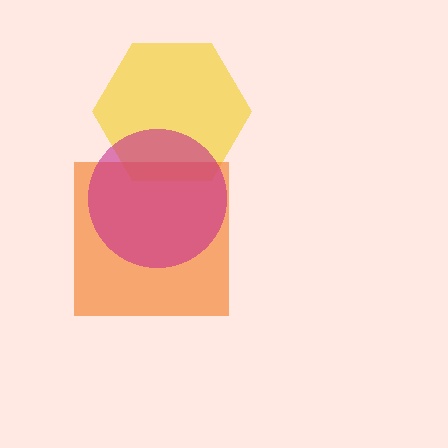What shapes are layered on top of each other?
The layered shapes are: a yellow hexagon, an orange square, a magenta circle.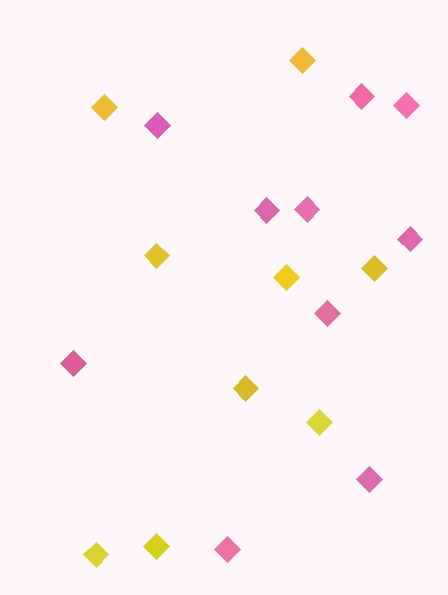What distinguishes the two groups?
There are 2 groups: one group of yellow diamonds (9) and one group of pink diamonds (10).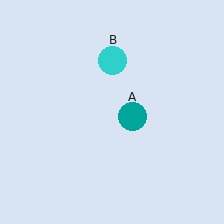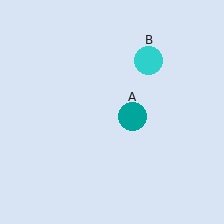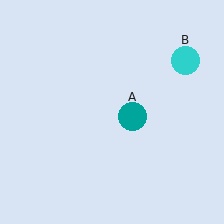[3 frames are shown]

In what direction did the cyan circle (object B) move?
The cyan circle (object B) moved right.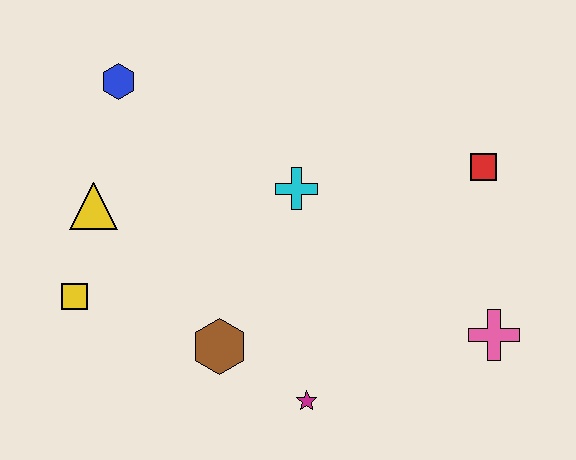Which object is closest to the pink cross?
The red square is closest to the pink cross.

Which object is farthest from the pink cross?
The blue hexagon is farthest from the pink cross.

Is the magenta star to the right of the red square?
No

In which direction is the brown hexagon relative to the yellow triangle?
The brown hexagon is below the yellow triangle.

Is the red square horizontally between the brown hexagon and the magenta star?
No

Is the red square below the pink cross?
No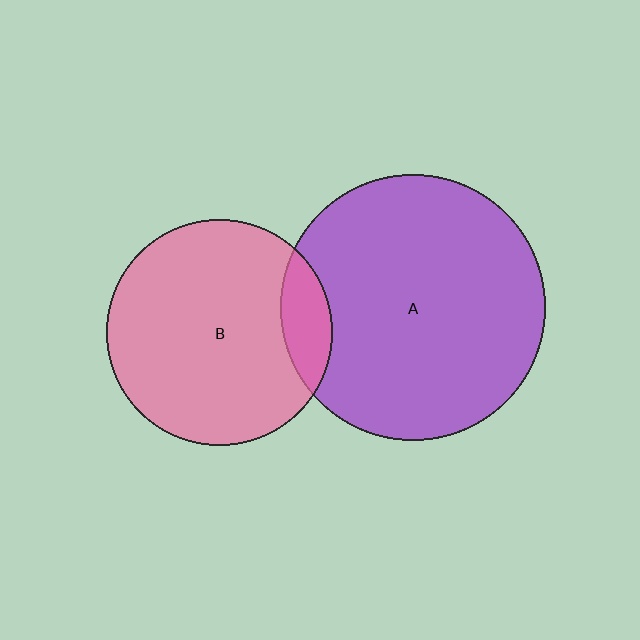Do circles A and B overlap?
Yes.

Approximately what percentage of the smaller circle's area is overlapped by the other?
Approximately 15%.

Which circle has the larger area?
Circle A (purple).